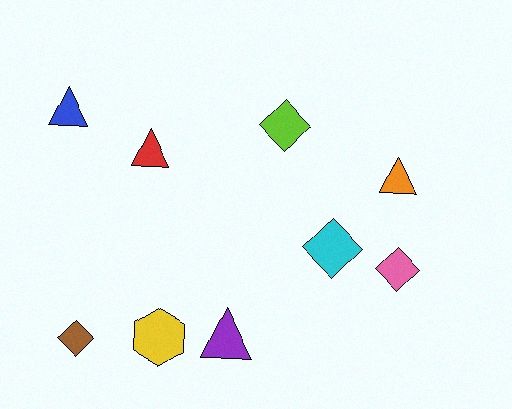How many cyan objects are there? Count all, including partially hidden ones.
There is 1 cyan object.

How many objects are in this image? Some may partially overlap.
There are 9 objects.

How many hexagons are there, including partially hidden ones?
There is 1 hexagon.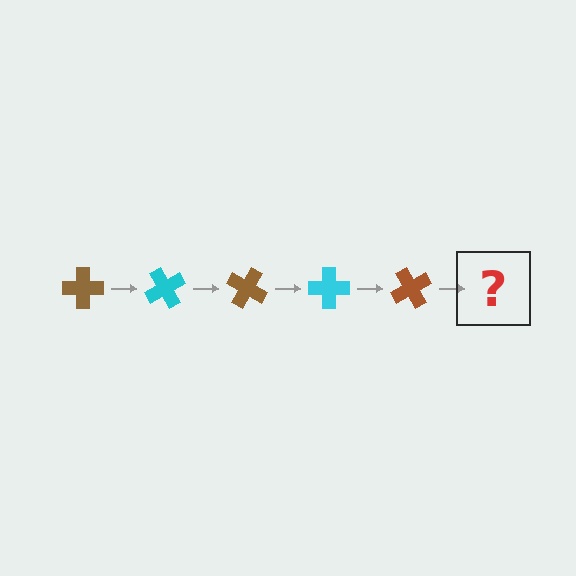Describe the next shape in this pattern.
It should be a cyan cross, rotated 300 degrees from the start.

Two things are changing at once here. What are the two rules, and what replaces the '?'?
The two rules are that it rotates 60 degrees each step and the color cycles through brown and cyan. The '?' should be a cyan cross, rotated 300 degrees from the start.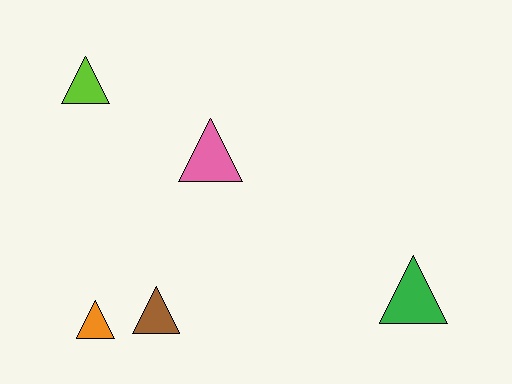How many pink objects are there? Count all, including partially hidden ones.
There is 1 pink object.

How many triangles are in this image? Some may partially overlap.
There are 5 triangles.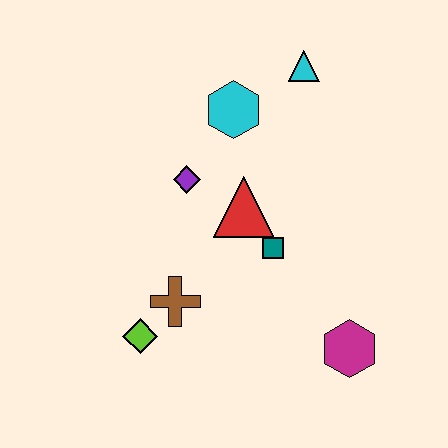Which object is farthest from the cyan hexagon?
The magenta hexagon is farthest from the cyan hexagon.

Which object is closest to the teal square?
The red triangle is closest to the teal square.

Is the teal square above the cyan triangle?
No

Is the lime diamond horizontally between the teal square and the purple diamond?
No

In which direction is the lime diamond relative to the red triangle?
The lime diamond is below the red triangle.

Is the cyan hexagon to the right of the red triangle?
No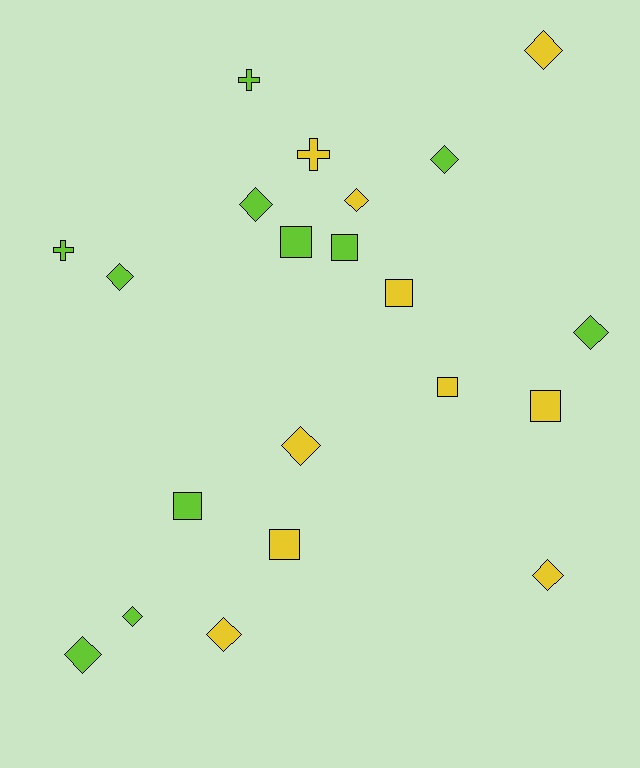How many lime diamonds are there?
There are 6 lime diamonds.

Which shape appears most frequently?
Diamond, with 11 objects.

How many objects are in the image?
There are 21 objects.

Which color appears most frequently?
Lime, with 11 objects.